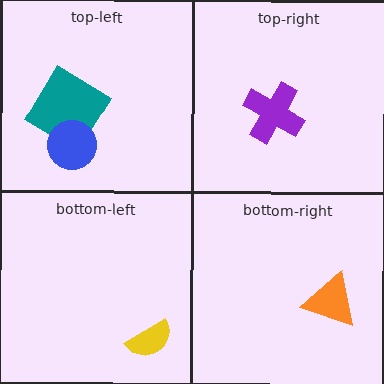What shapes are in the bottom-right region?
The orange triangle.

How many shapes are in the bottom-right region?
1.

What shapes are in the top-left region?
The teal diamond, the blue circle.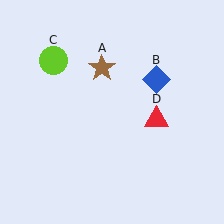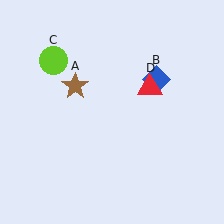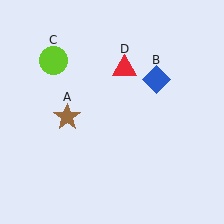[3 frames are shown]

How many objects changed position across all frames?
2 objects changed position: brown star (object A), red triangle (object D).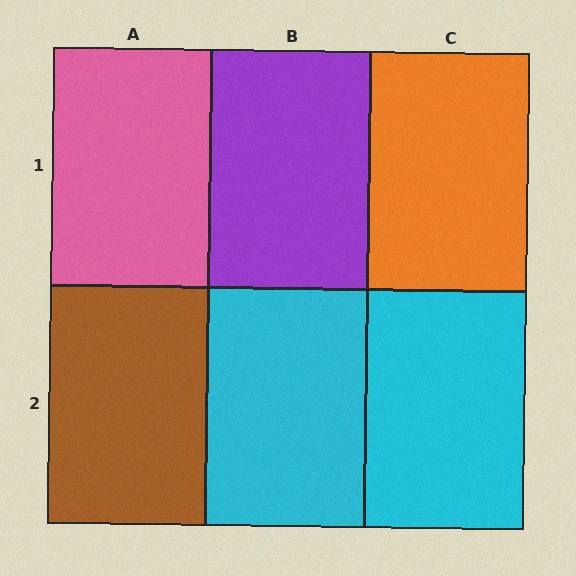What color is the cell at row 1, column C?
Orange.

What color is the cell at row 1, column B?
Purple.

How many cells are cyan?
2 cells are cyan.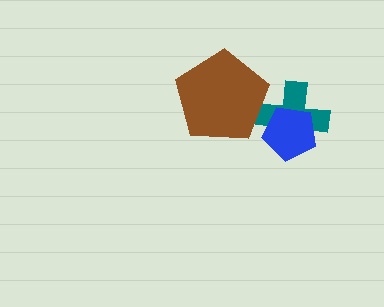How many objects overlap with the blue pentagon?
1 object overlaps with the blue pentagon.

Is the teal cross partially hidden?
Yes, it is partially covered by another shape.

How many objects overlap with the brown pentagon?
1 object overlaps with the brown pentagon.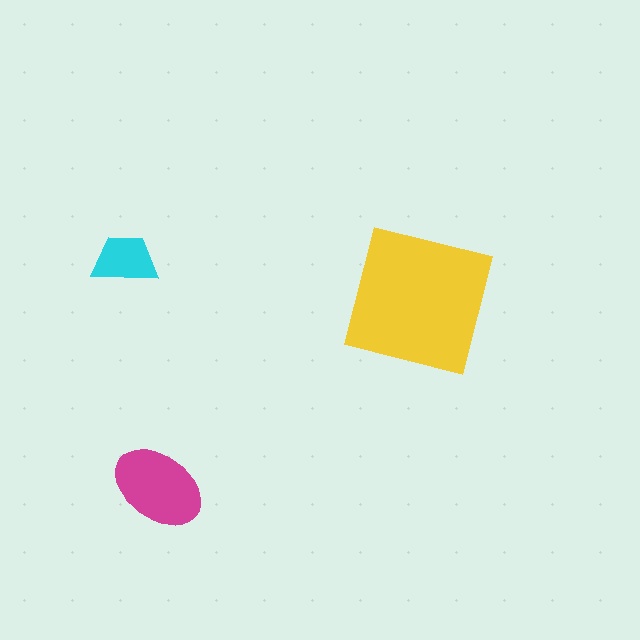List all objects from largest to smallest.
The yellow square, the magenta ellipse, the cyan trapezoid.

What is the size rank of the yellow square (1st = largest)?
1st.